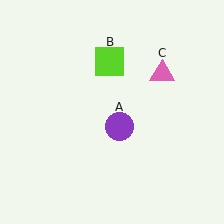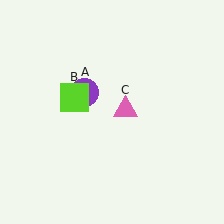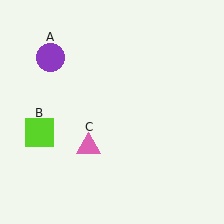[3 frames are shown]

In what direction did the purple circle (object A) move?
The purple circle (object A) moved up and to the left.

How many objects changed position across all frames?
3 objects changed position: purple circle (object A), lime square (object B), pink triangle (object C).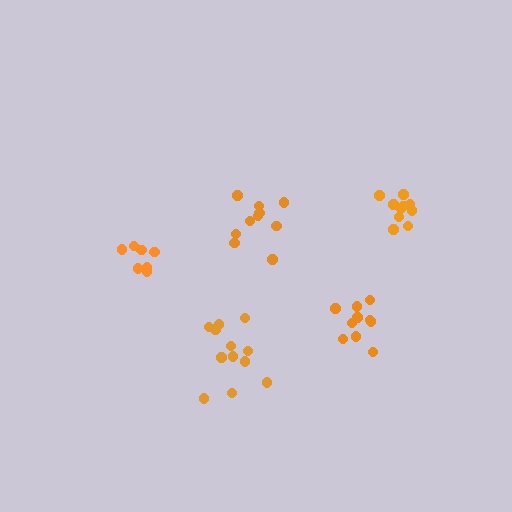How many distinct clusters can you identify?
There are 5 distinct clusters.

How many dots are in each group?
Group 1: 11 dots, Group 2: 7 dots, Group 3: 12 dots, Group 4: 10 dots, Group 5: 10 dots (50 total).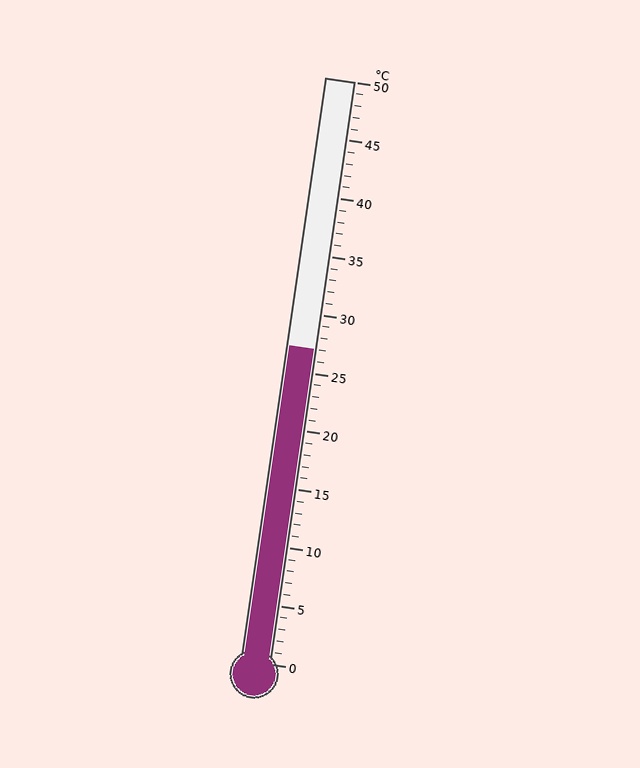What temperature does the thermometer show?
The thermometer shows approximately 27°C.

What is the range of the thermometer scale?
The thermometer scale ranges from 0°C to 50°C.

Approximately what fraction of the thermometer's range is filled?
The thermometer is filled to approximately 55% of its range.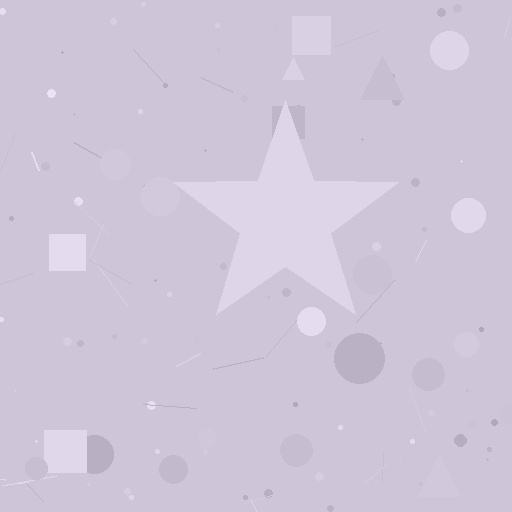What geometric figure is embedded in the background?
A star is embedded in the background.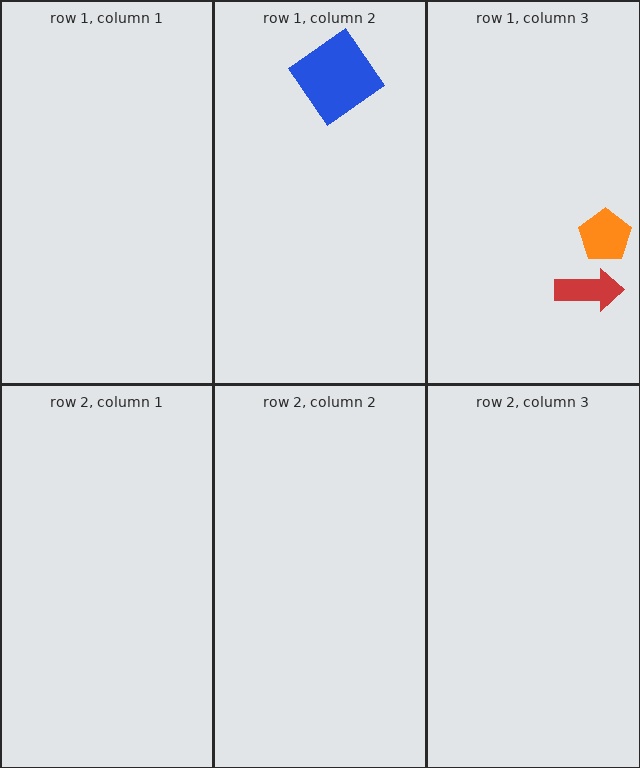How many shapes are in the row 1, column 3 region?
2.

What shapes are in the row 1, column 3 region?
The orange pentagon, the red arrow.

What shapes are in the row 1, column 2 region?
The blue diamond.